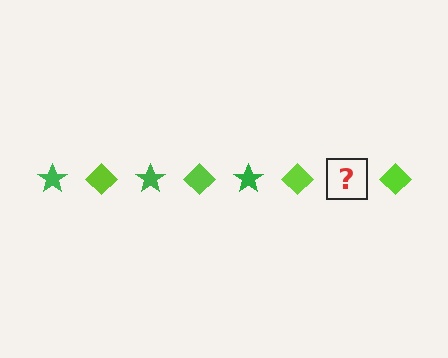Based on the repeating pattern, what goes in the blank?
The blank should be a green star.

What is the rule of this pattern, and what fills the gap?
The rule is that the pattern alternates between green star and lime diamond. The gap should be filled with a green star.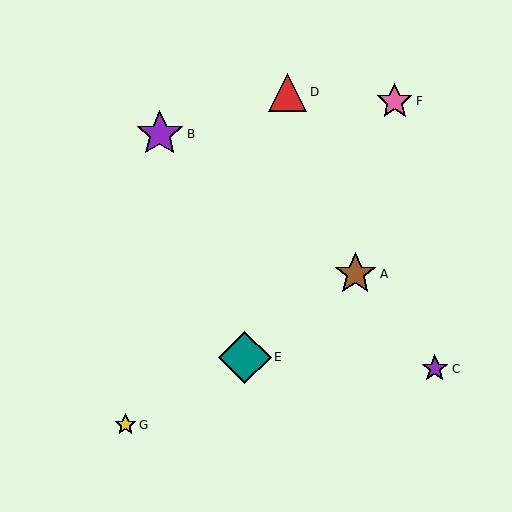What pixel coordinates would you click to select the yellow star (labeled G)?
Click at (126, 425) to select the yellow star G.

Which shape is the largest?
The teal diamond (labeled E) is the largest.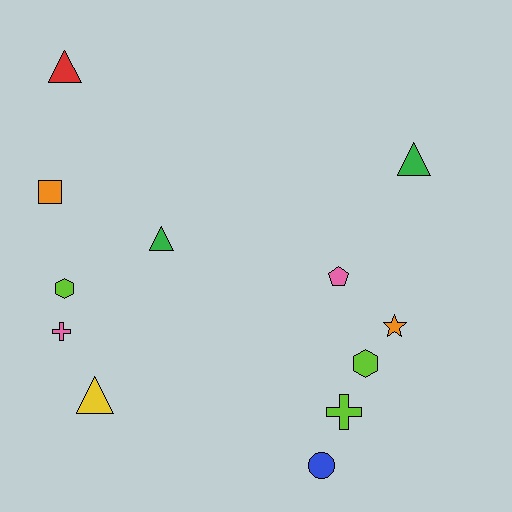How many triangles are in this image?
There are 4 triangles.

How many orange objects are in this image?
There are 2 orange objects.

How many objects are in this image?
There are 12 objects.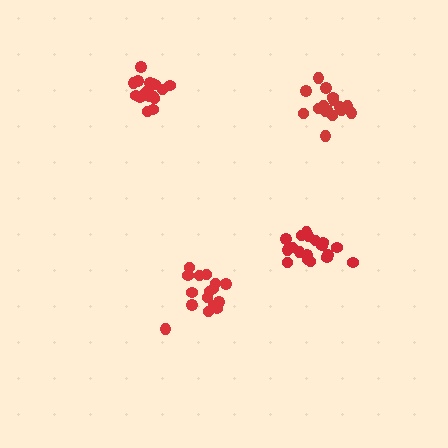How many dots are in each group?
Group 1: 18 dots, Group 2: 19 dots, Group 3: 16 dots, Group 4: 16 dots (69 total).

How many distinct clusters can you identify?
There are 4 distinct clusters.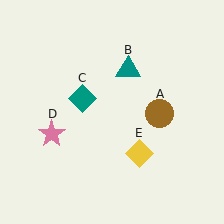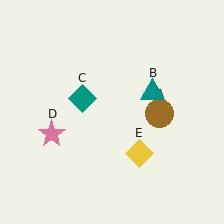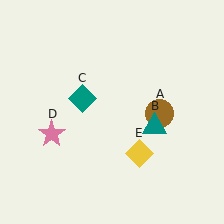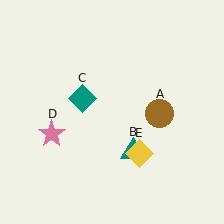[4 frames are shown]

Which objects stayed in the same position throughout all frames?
Brown circle (object A) and teal diamond (object C) and pink star (object D) and yellow diamond (object E) remained stationary.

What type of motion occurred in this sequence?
The teal triangle (object B) rotated clockwise around the center of the scene.